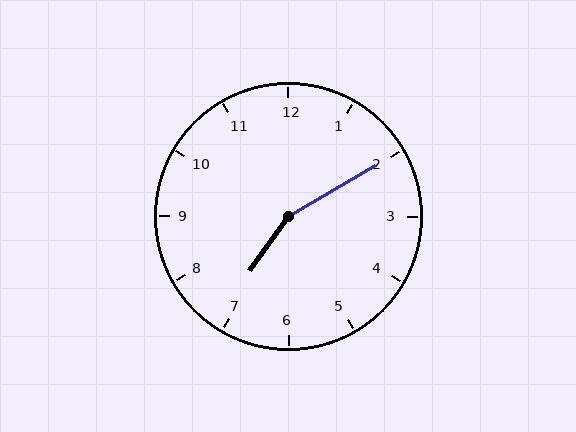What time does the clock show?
7:10.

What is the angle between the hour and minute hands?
Approximately 155 degrees.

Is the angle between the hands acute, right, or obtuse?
It is obtuse.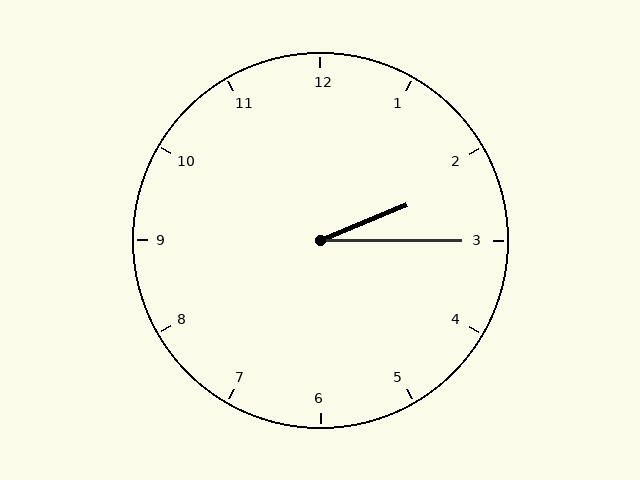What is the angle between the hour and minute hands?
Approximately 22 degrees.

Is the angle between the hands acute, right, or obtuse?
It is acute.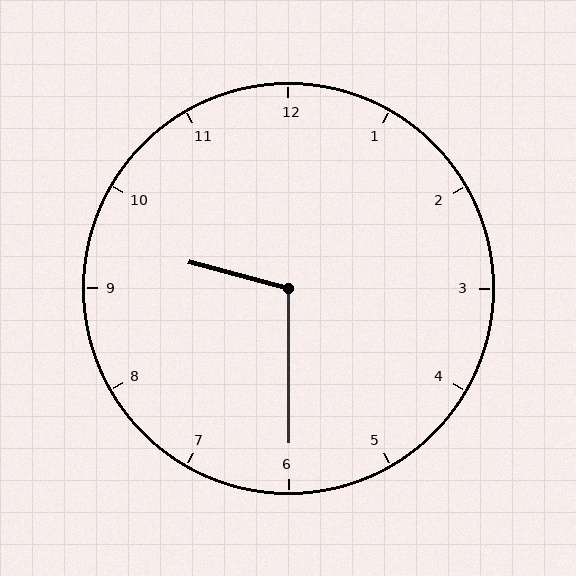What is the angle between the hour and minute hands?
Approximately 105 degrees.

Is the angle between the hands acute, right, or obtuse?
It is obtuse.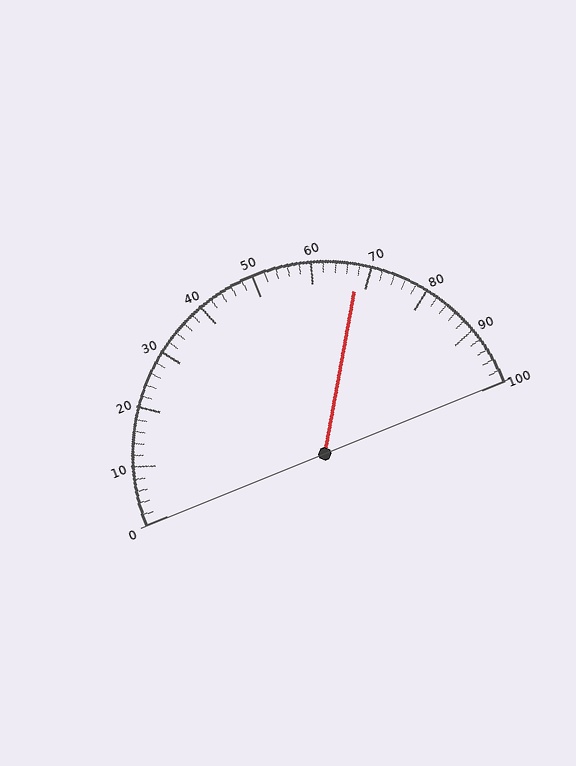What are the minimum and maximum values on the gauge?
The gauge ranges from 0 to 100.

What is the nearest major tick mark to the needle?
The nearest major tick mark is 70.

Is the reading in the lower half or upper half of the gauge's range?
The reading is in the upper half of the range (0 to 100).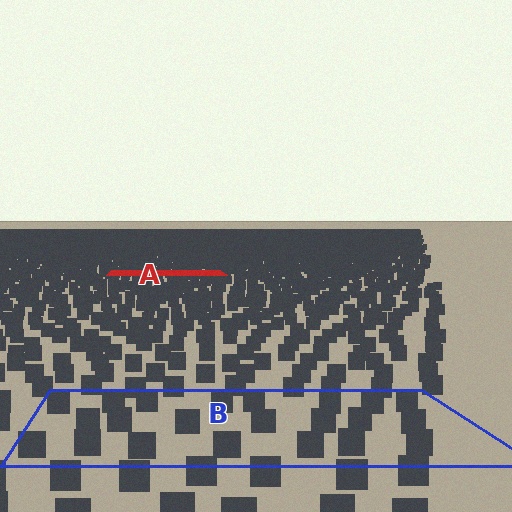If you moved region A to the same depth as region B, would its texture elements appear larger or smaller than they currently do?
They would appear larger. At a closer depth, the same texture elements are projected at a bigger on-screen size.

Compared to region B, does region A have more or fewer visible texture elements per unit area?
Region A has more texture elements per unit area — they are packed more densely because it is farther away.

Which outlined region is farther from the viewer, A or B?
Region A is farther from the viewer — the texture elements inside it appear smaller and more densely packed.